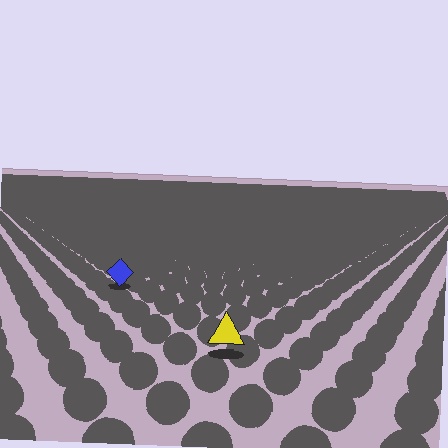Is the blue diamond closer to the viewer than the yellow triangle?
No. The yellow triangle is closer — you can tell from the texture gradient: the ground texture is coarser near it.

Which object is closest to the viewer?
The yellow triangle is closest. The texture marks near it are larger and more spread out.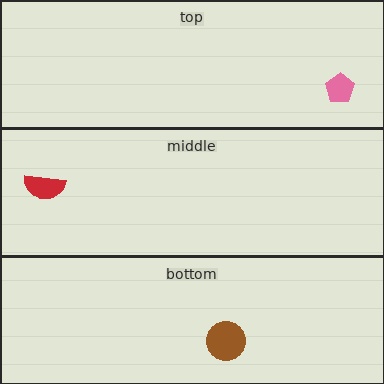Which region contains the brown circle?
The bottom region.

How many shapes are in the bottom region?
1.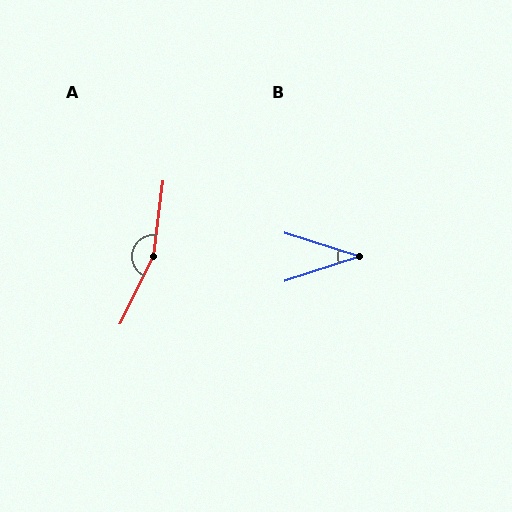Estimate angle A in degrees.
Approximately 161 degrees.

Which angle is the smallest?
B, at approximately 36 degrees.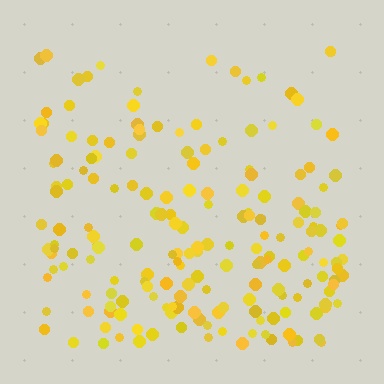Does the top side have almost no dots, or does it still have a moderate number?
Still a moderate number, just noticeably fewer than the bottom.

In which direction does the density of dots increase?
From top to bottom, with the bottom side densest.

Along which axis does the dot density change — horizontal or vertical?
Vertical.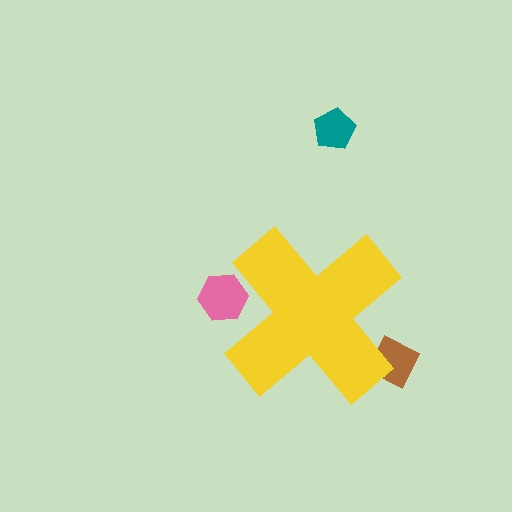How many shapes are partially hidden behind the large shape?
2 shapes are partially hidden.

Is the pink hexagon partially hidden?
Yes, the pink hexagon is partially hidden behind the yellow cross.